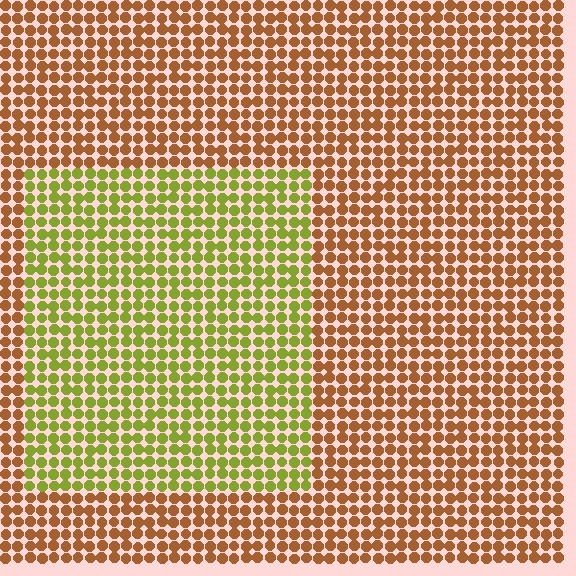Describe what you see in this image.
The image is filled with small brown elements in a uniform arrangement. A rectangle-shaped region is visible where the elements are tinted to a slightly different hue, forming a subtle color boundary.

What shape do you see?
I see a rectangle.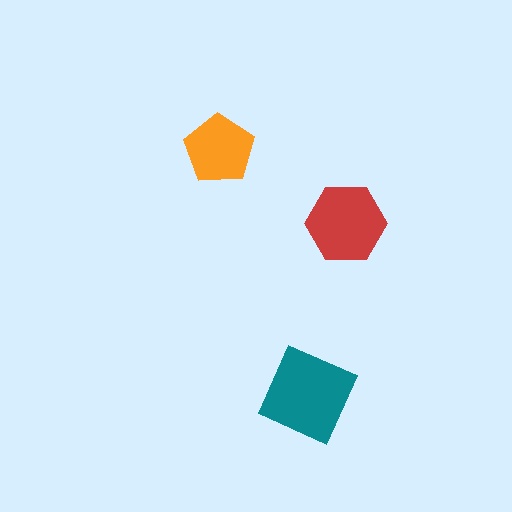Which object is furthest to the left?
The orange pentagon is leftmost.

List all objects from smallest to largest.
The orange pentagon, the red hexagon, the teal square.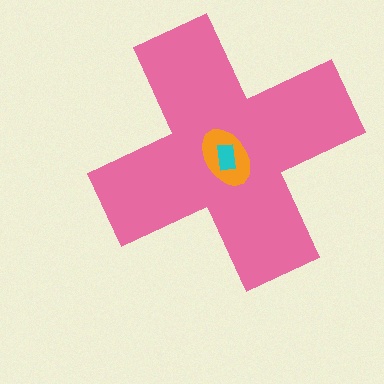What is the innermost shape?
The cyan rectangle.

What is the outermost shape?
The pink cross.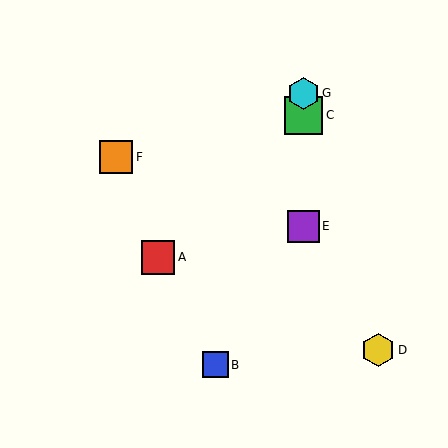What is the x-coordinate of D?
Object D is at x≈378.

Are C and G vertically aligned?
Yes, both are at x≈303.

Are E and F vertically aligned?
No, E is at x≈303 and F is at x≈116.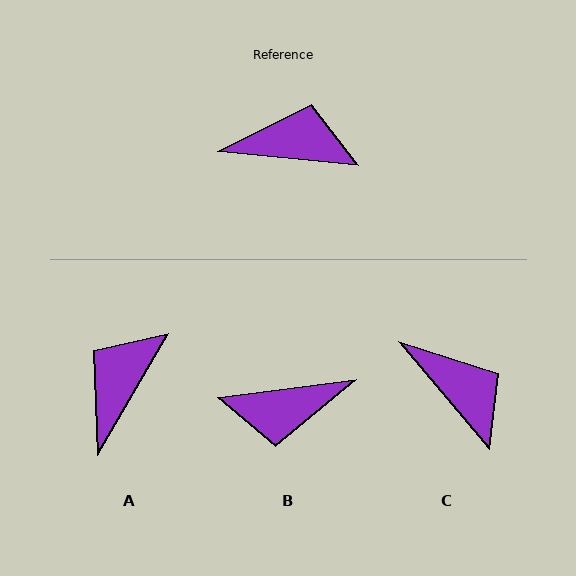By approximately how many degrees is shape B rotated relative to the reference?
Approximately 167 degrees clockwise.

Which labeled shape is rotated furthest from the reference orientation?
B, about 167 degrees away.